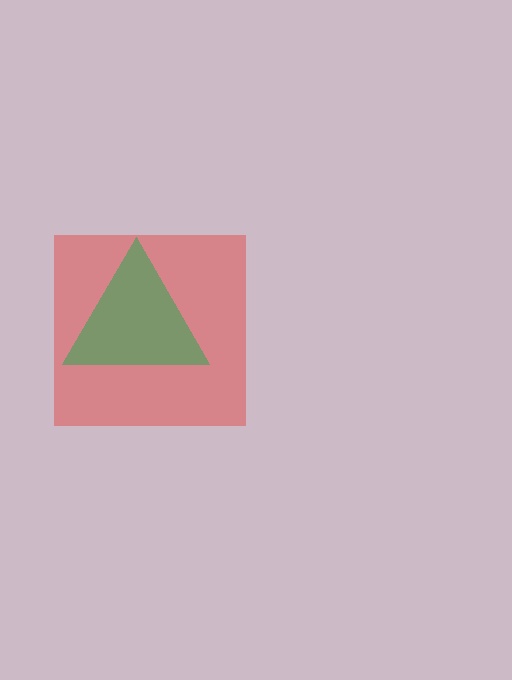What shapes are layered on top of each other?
The layered shapes are: a red square, a green triangle.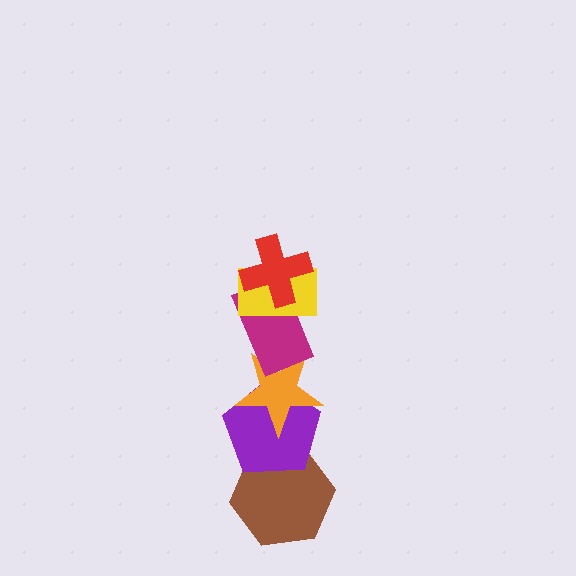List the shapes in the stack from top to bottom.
From top to bottom: the red cross, the yellow rectangle, the magenta rectangle, the orange star, the purple pentagon, the brown hexagon.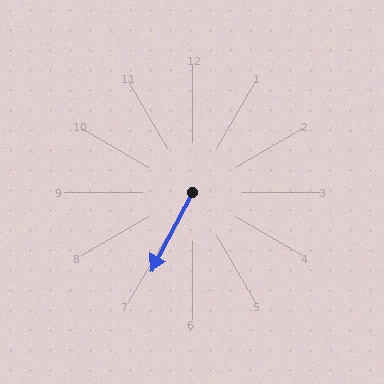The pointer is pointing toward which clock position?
Roughly 7 o'clock.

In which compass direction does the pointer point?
Southwest.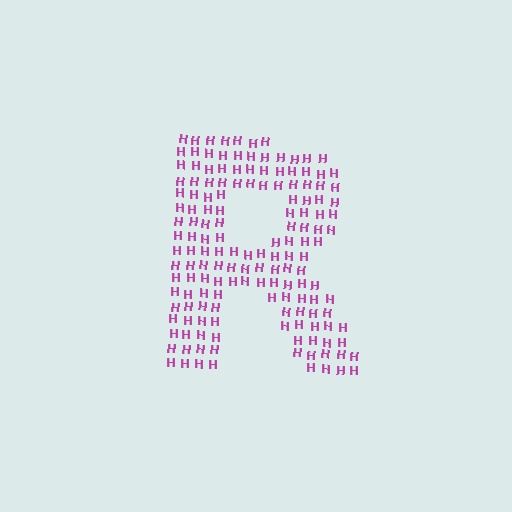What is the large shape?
The large shape is the letter R.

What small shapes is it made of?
It is made of small letter H's.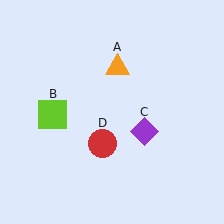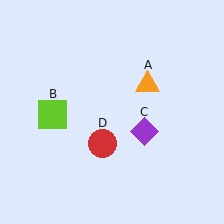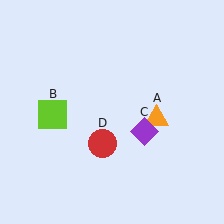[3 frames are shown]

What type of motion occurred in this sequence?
The orange triangle (object A) rotated clockwise around the center of the scene.